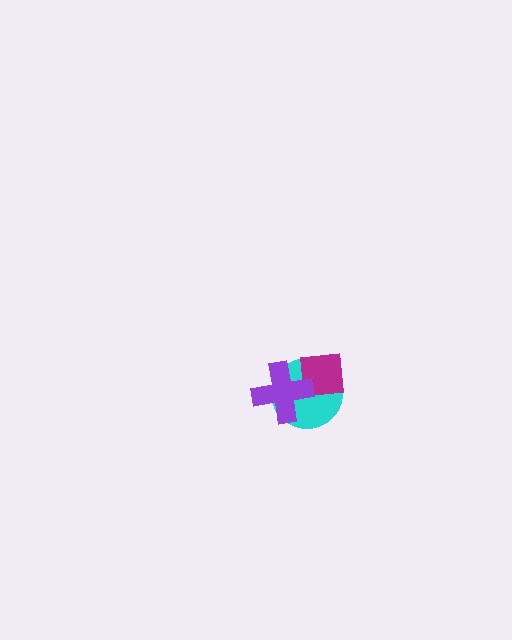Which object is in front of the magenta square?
The purple cross is in front of the magenta square.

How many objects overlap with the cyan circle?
2 objects overlap with the cyan circle.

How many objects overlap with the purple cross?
2 objects overlap with the purple cross.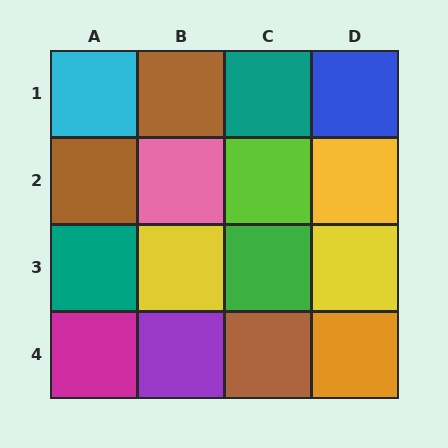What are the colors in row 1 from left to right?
Cyan, brown, teal, blue.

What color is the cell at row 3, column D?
Yellow.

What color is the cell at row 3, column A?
Teal.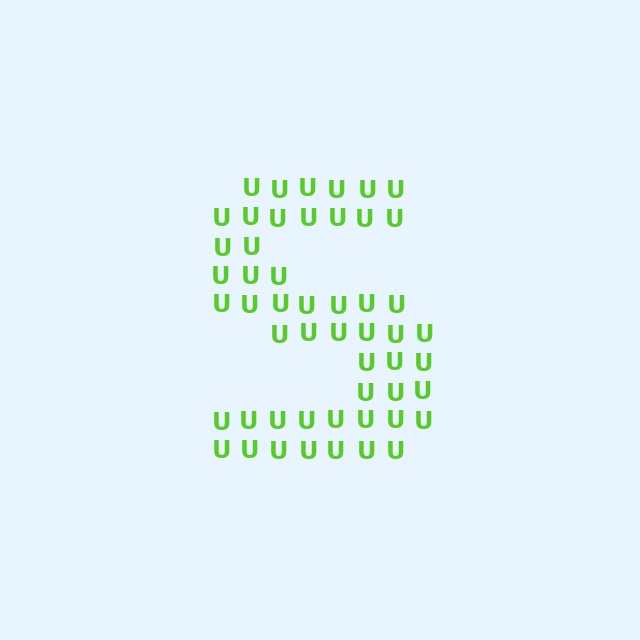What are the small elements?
The small elements are letter U's.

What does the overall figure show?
The overall figure shows the letter S.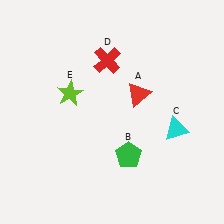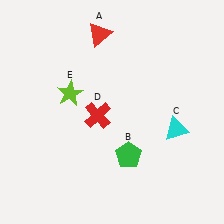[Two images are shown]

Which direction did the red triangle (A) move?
The red triangle (A) moved up.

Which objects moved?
The objects that moved are: the red triangle (A), the red cross (D).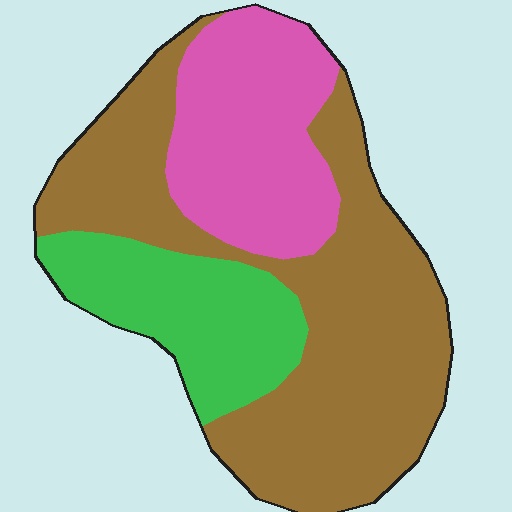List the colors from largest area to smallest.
From largest to smallest: brown, pink, green.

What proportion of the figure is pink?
Pink takes up about one quarter (1/4) of the figure.